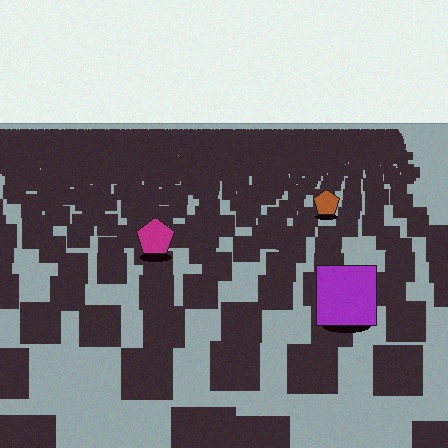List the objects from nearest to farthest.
From nearest to farthest: the purple square, the magenta pentagon, the brown pentagon.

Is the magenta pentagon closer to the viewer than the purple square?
No. The purple square is closer — you can tell from the texture gradient: the ground texture is coarser near it.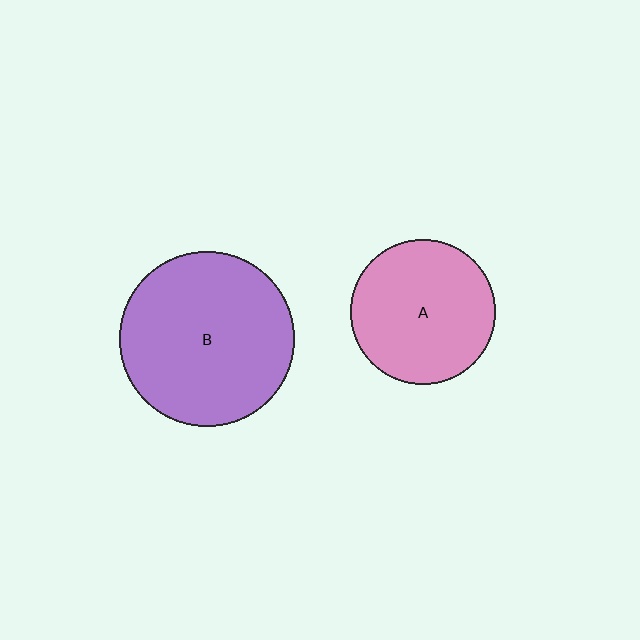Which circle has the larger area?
Circle B (purple).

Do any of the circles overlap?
No, none of the circles overlap.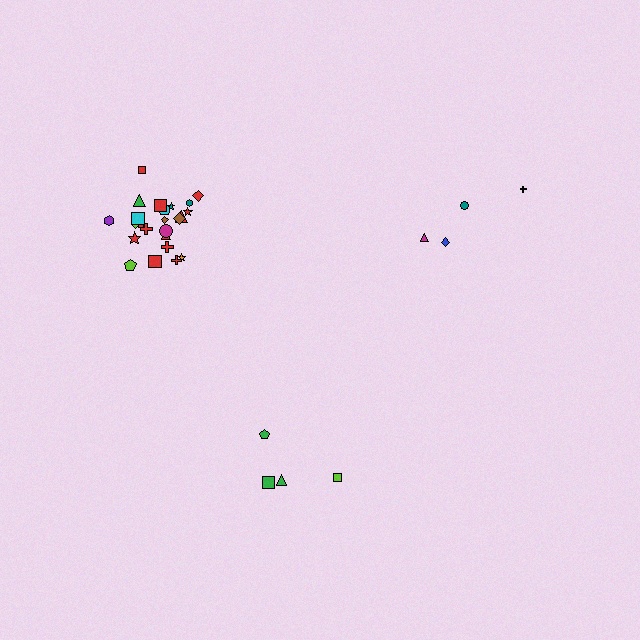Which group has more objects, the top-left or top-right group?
The top-left group.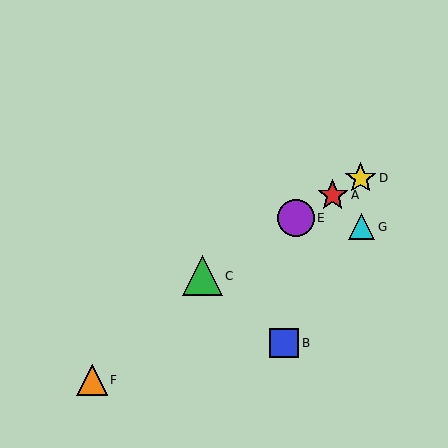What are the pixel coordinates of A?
Object A is at (333, 195).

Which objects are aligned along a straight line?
Objects A, C, D, E are aligned along a straight line.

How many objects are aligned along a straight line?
4 objects (A, C, D, E) are aligned along a straight line.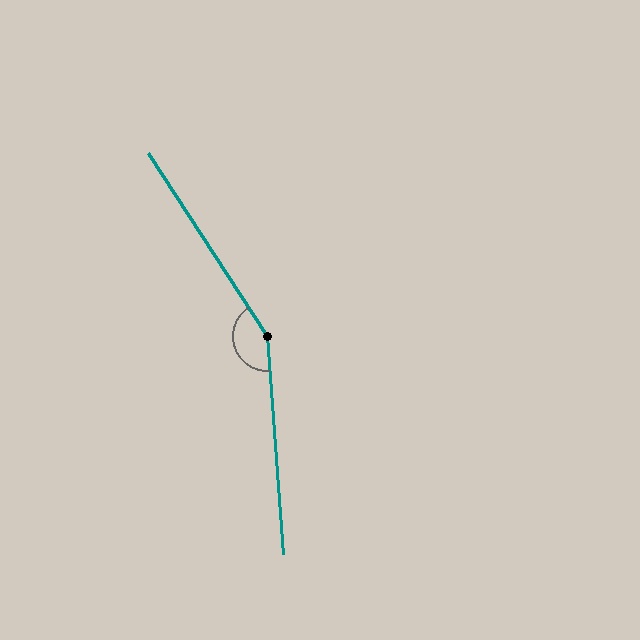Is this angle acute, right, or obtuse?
It is obtuse.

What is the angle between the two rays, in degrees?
Approximately 151 degrees.